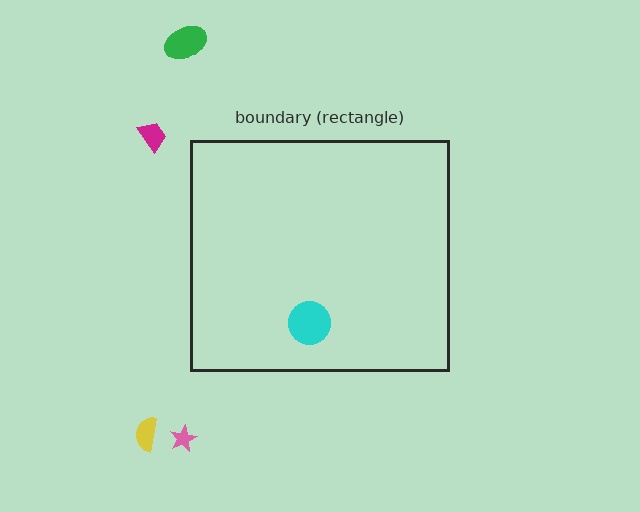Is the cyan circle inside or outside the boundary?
Inside.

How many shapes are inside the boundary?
1 inside, 4 outside.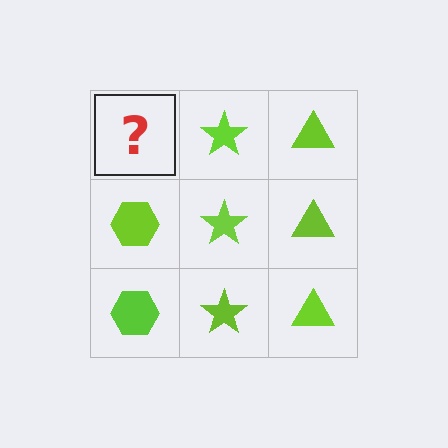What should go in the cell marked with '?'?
The missing cell should contain a lime hexagon.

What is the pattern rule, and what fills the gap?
The rule is that each column has a consistent shape. The gap should be filled with a lime hexagon.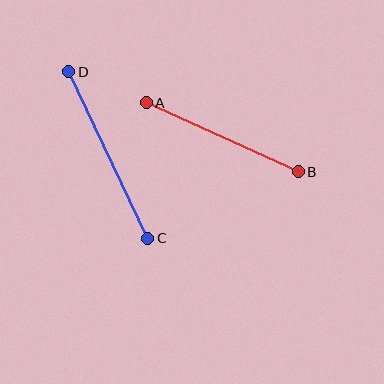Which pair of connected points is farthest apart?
Points C and D are farthest apart.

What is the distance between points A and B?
The distance is approximately 167 pixels.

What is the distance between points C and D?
The distance is approximately 185 pixels.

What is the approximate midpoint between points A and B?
The midpoint is at approximately (222, 137) pixels.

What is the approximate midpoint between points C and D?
The midpoint is at approximately (108, 155) pixels.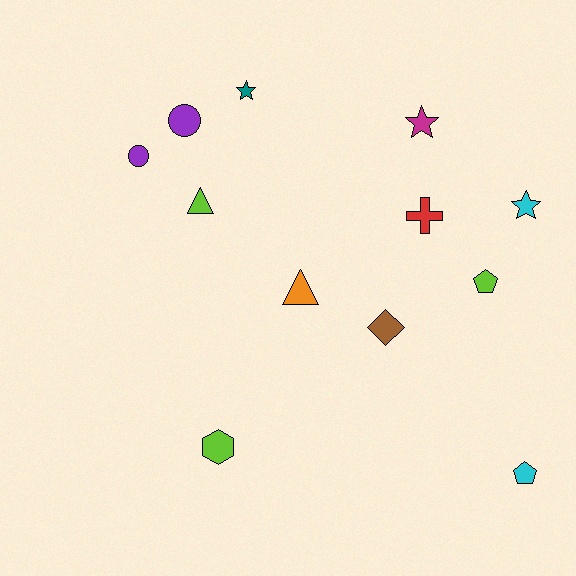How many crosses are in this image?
There is 1 cross.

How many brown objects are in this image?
There is 1 brown object.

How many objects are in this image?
There are 12 objects.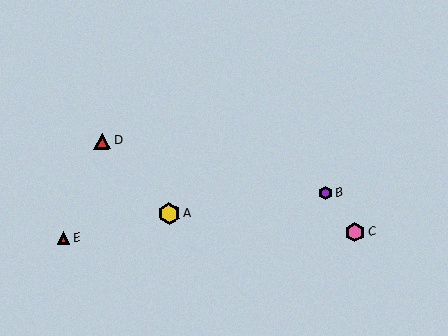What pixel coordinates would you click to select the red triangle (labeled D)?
Click at (102, 141) to select the red triangle D.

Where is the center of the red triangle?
The center of the red triangle is at (64, 238).